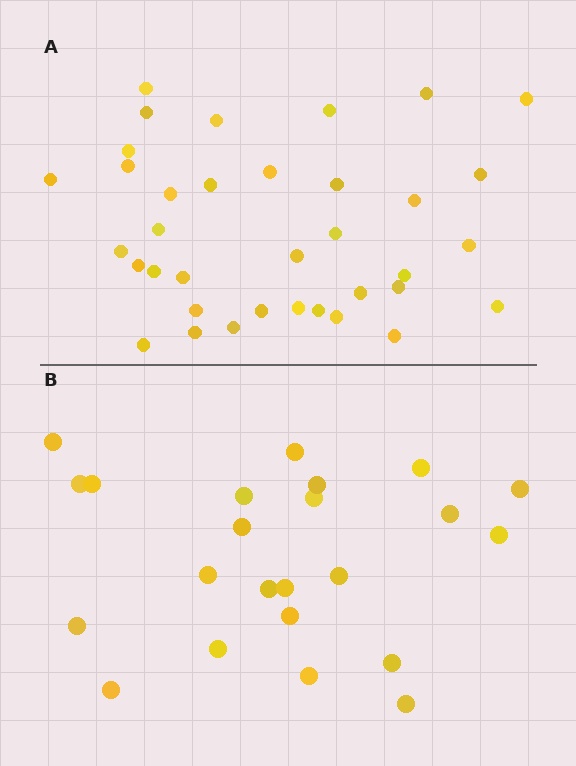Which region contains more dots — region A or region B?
Region A (the top region) has more dots.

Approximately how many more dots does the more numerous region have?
Region A has approximately 15 more dots than region B.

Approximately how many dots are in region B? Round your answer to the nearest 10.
About 20 dots. (The exact count is 23, which rounds to 20.)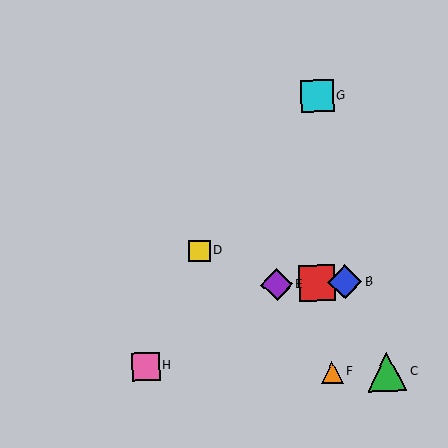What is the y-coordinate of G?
Object G is at y≈96.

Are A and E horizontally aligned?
Yes, both are at y≈283.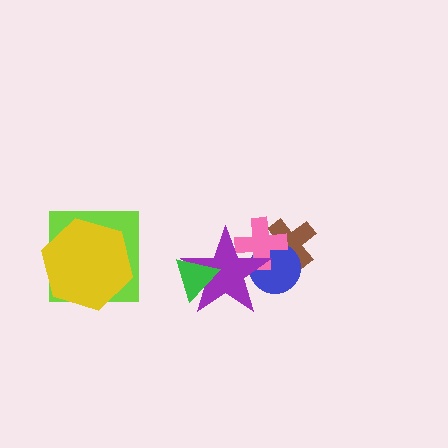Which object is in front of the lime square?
The yellow hexagon is in front of the lime square.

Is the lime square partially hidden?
Yes, it is partially covered by another shape.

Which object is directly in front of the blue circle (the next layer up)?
The pink cross is directly in front of the blue circle.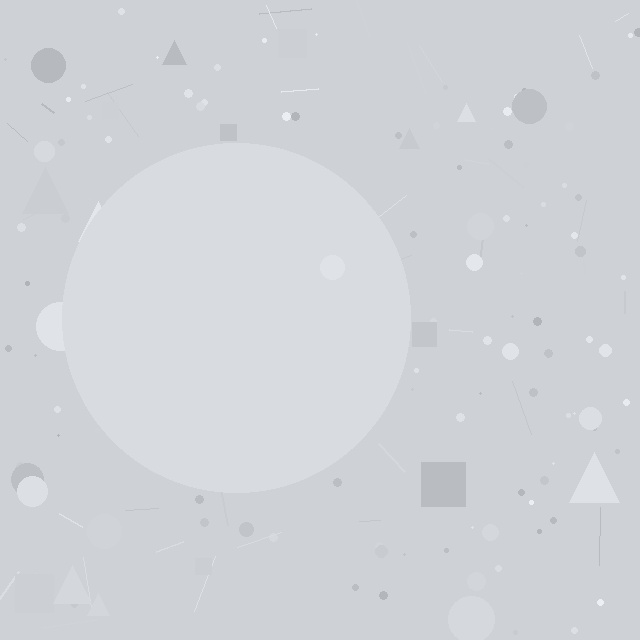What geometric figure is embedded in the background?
A circle is embedded in the background.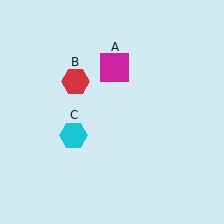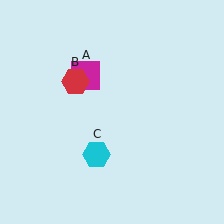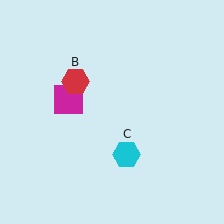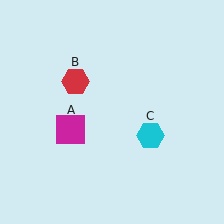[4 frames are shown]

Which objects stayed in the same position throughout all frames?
Red hexagon (object B) remained stationary.